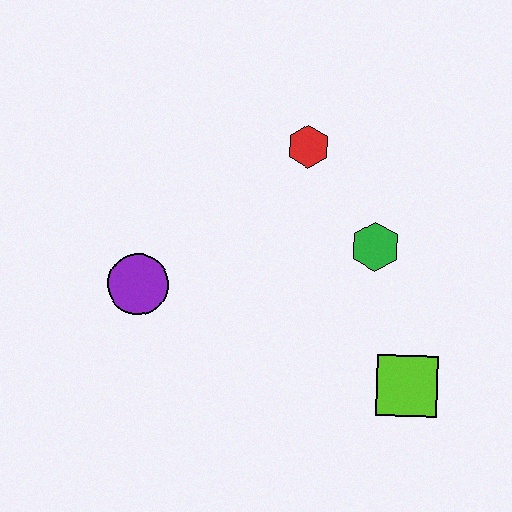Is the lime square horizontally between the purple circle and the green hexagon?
No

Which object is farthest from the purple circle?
The lime square is farthest from the purple circle.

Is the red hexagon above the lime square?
Yes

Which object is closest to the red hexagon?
The green hexagon is closest to the red hexagon.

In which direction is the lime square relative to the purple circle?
The lime square is to the right of the purple circle.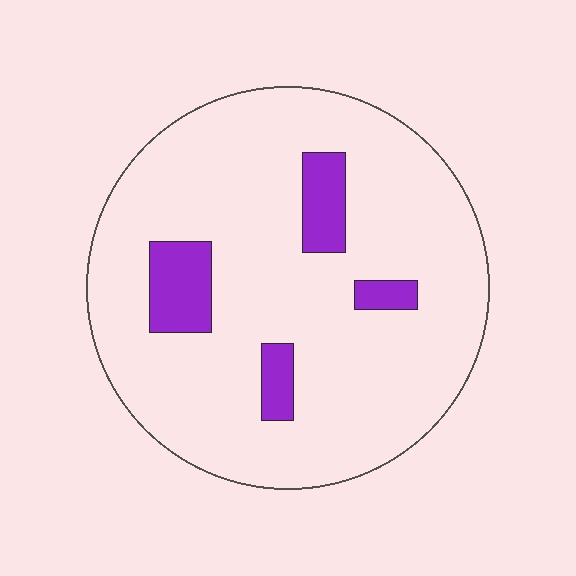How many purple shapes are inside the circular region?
4.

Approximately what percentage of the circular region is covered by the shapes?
Approximately 10%.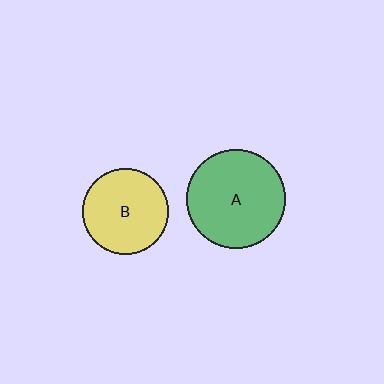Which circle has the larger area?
Circle A (green).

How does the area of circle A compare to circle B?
Approximately 1.3 times.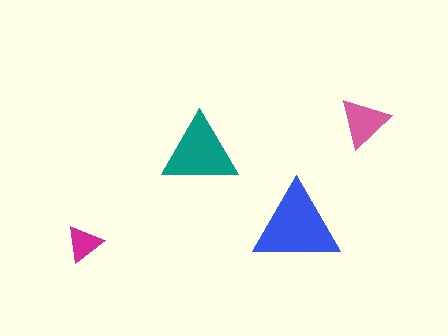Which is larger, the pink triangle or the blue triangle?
The blue one.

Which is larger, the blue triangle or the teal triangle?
The blue one.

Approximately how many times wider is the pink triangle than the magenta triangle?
About 1.5 times wider.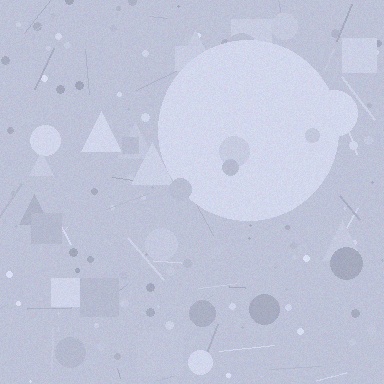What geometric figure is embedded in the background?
A circle is embedded in the background.